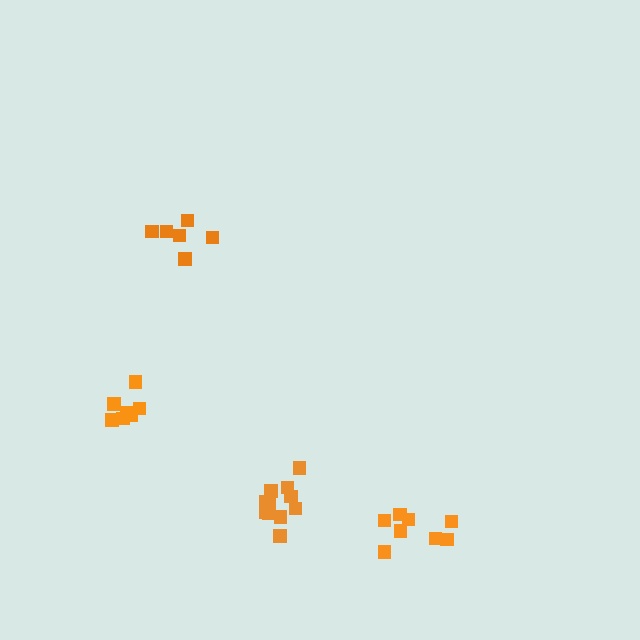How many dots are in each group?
Group 1: 7 dots, Group 2: 11 dots, Group 3: 8 dots, Group 4: 6 dots (32 total).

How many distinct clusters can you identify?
There are 4 distinct clusters.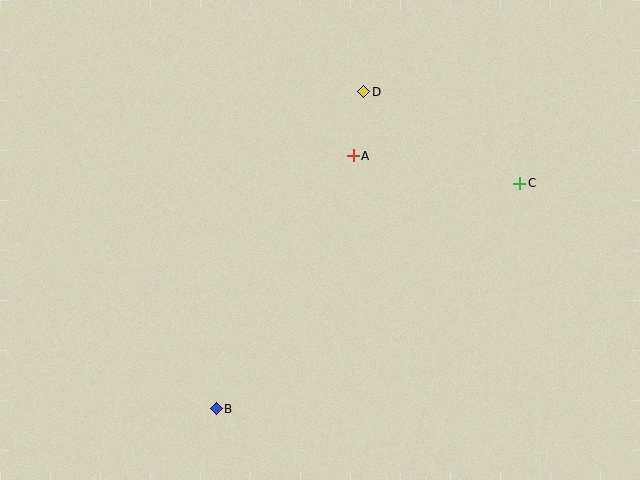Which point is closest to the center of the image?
Point A at (353, 156) is closest to the center.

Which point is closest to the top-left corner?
Point D is closest to the top-left corner.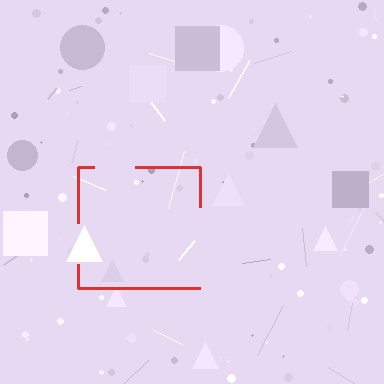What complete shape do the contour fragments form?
The contour fragments form a square.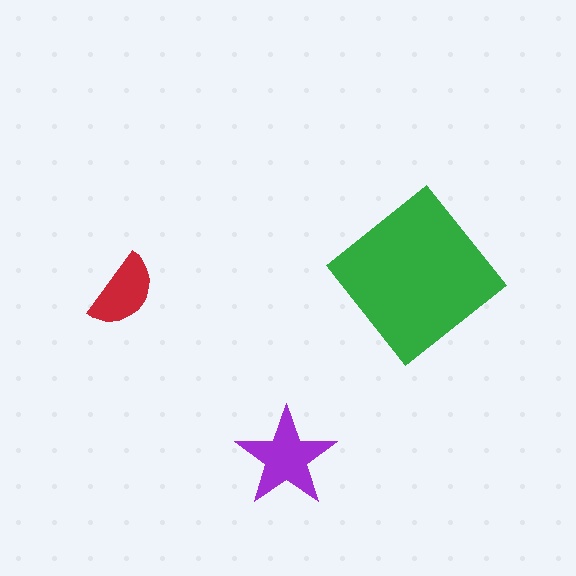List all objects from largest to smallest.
The green diamond, the purple star, the red semicircle.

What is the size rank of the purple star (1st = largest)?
2nd.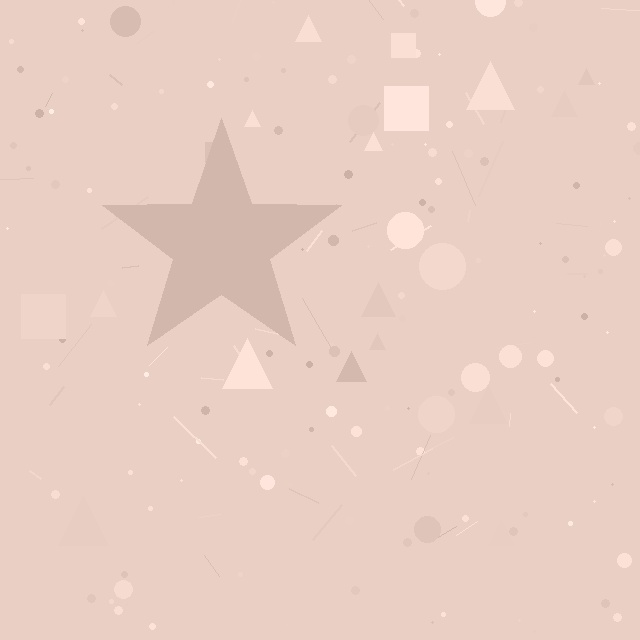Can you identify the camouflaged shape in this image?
The camouflaged shape is a star.